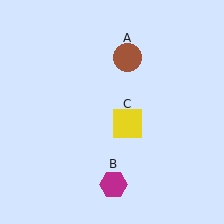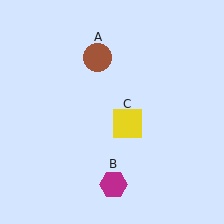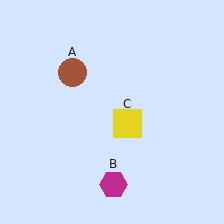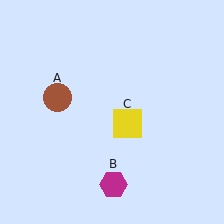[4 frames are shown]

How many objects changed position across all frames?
1 object changed position: brown circle (object A).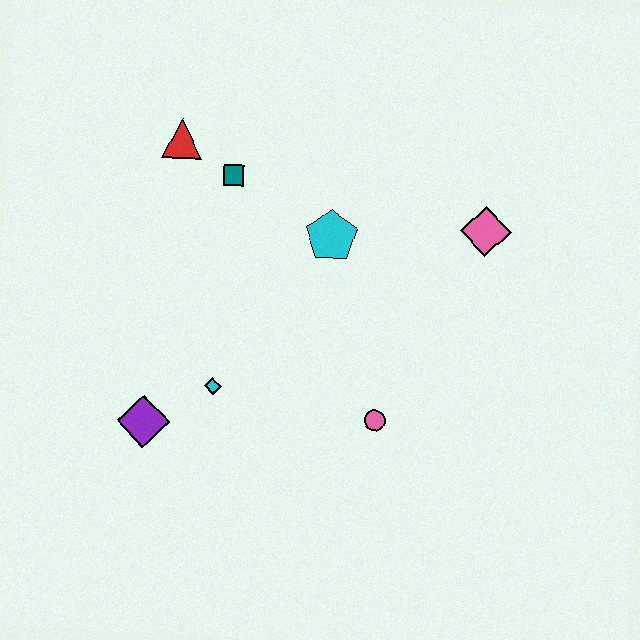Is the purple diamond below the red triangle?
Yes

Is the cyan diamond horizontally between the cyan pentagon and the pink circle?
No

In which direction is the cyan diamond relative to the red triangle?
The cyan diamond is below the red triangle.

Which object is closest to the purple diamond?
The cyan diamond is closest to the purple diamond.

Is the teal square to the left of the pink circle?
Yes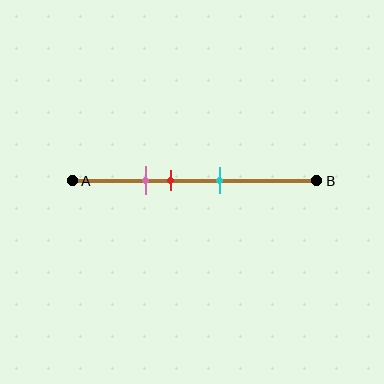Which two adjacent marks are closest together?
The pink and red marks are the closest adjacent pair.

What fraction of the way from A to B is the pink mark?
The pink mark is approximately 30% (0.3) of the way from A to B.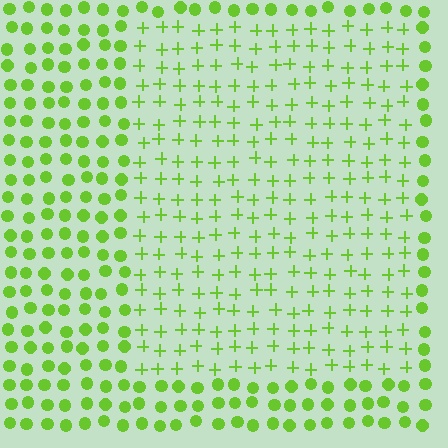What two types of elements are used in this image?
The image uses plus signs inside the rectangle region and circles outside it.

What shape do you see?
I see a rectangle.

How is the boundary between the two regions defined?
The boundary is defined by a change in element shape: plus signs inside vs. circles outside. All elements share the same color and spacing.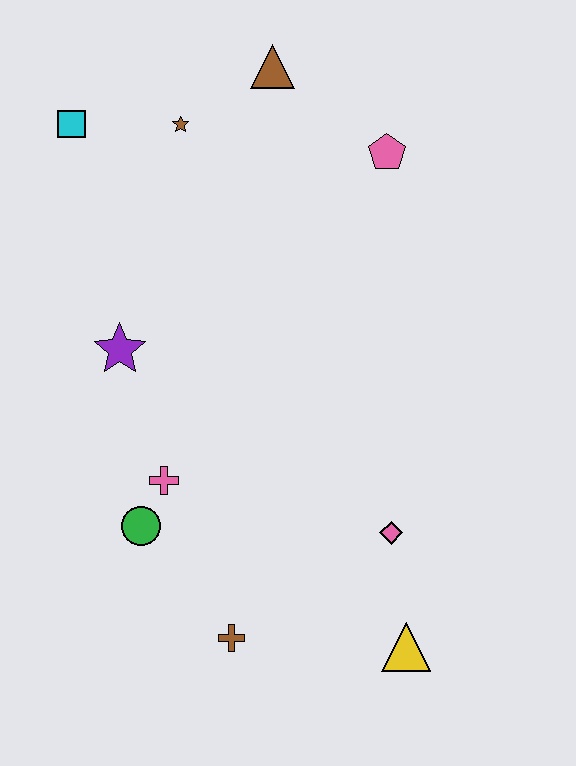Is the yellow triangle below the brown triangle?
Yes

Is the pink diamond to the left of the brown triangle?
No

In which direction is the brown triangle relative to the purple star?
The brown triangle is above the purple star.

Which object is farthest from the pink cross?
The brown triangle is farthest from the pink cross.